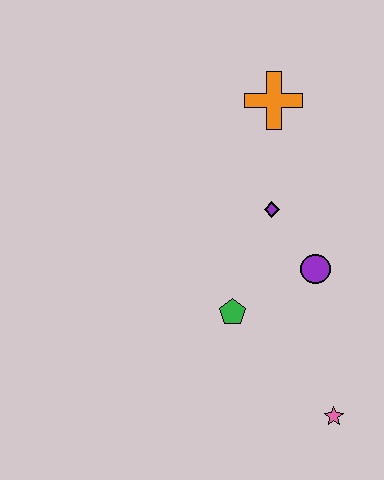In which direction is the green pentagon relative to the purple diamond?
The green pentagon is below the purple diamond.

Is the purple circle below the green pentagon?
No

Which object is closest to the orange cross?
The purple diamond is closest to the orange cross.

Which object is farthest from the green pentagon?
The orange cross is farthest from the green pentagon.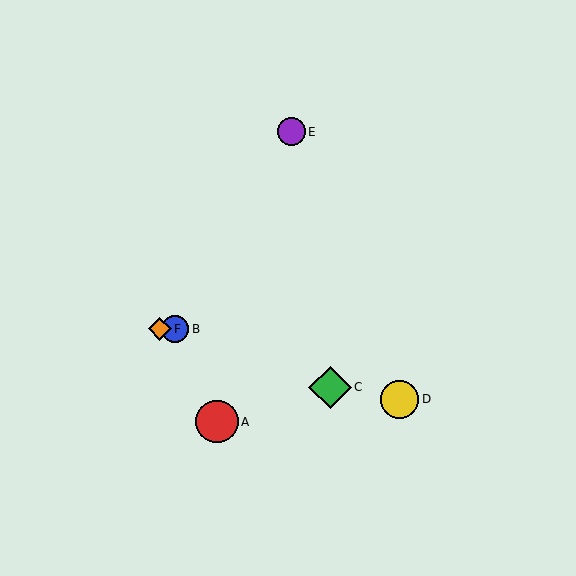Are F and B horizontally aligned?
Yes, both are at y≈329.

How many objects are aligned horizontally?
2 objects (B, F) are aligned horizontally.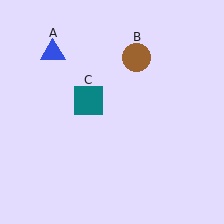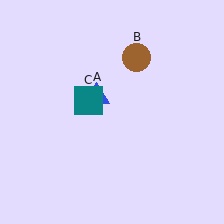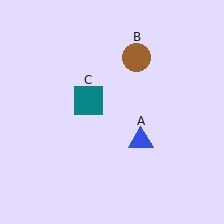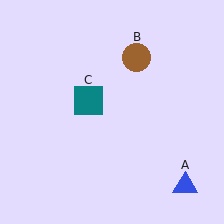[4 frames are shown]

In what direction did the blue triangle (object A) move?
The blue triangle (object A) moved down and to the right.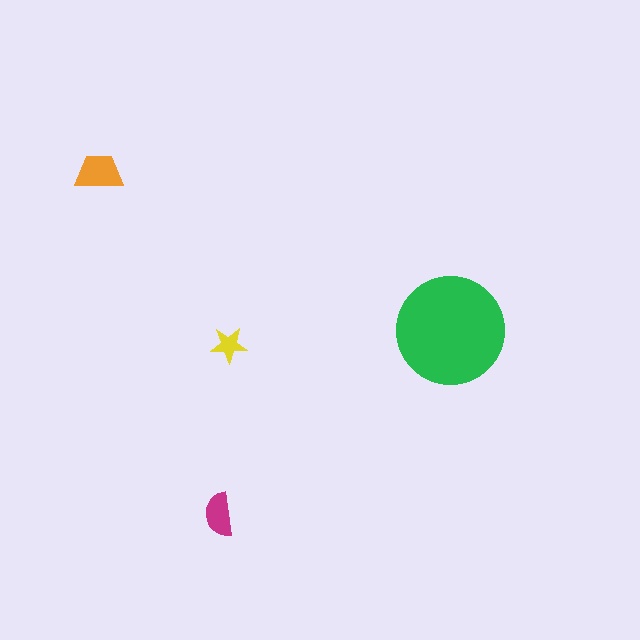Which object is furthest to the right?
The green circle is rightmost.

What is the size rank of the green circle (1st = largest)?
1st.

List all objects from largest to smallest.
The green circle, the orange trapezoid, the magenta semicircle, the yellow star.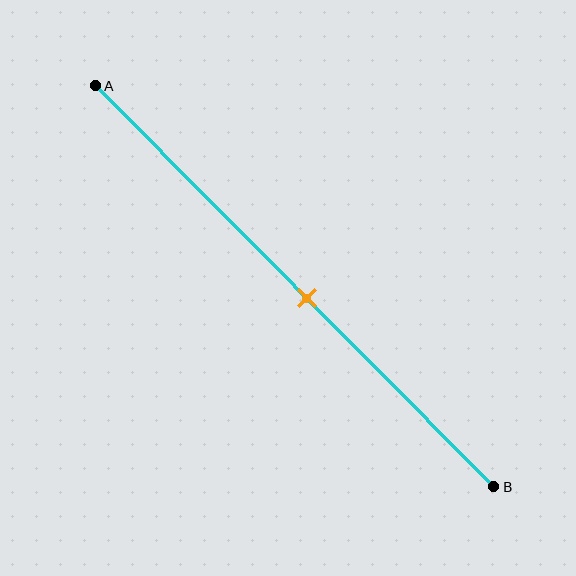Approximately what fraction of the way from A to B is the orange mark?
The orange mark is approximately 55% of the way from A to B.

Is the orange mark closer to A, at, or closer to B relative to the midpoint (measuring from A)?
The orange mark is closer to point B than the midpoint of segment AB.